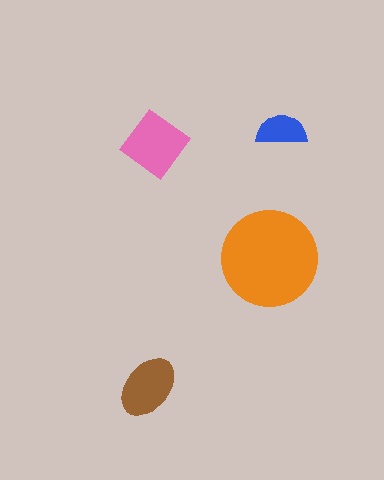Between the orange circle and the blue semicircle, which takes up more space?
The orange circle.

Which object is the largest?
The orange circle.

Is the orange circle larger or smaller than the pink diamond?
Larger.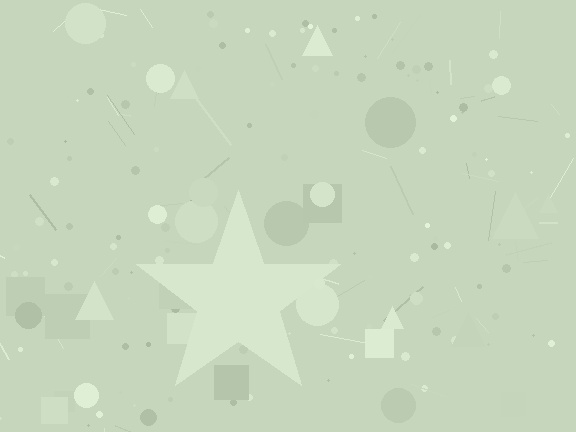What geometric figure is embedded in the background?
A star is embedded in the background.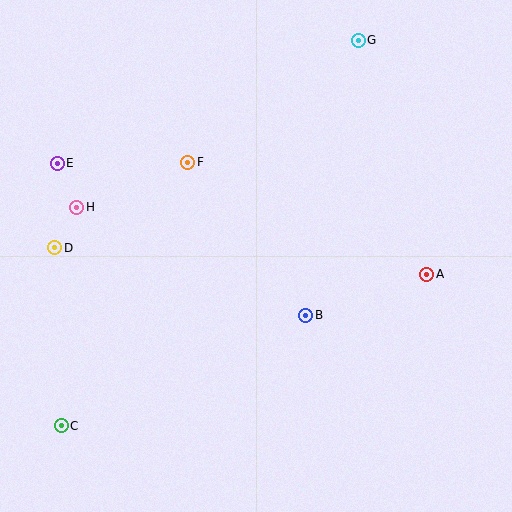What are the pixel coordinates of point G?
Point G is at (358, 40).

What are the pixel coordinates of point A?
Point A is at (427, 274).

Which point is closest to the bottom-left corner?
Point C is closest to the bottom-left corner.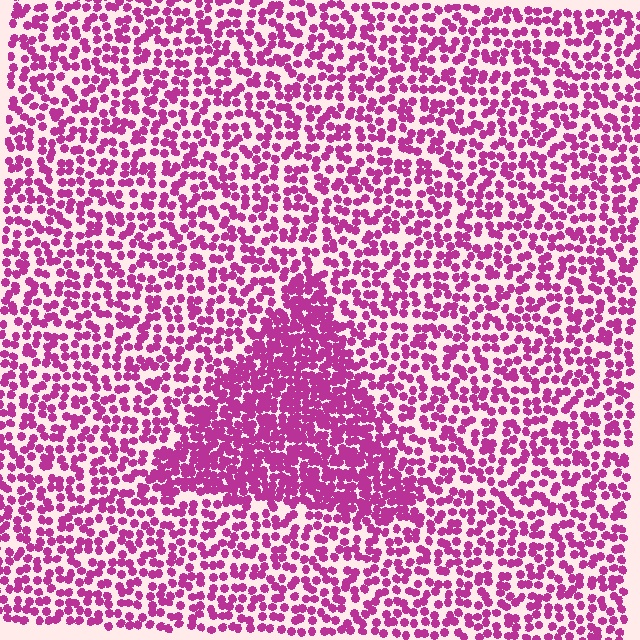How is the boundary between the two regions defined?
The boundary is defined by a change in element density (approximately 1.9x ratio). All elements are the same color, size, and shape.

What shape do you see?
I see a triangle.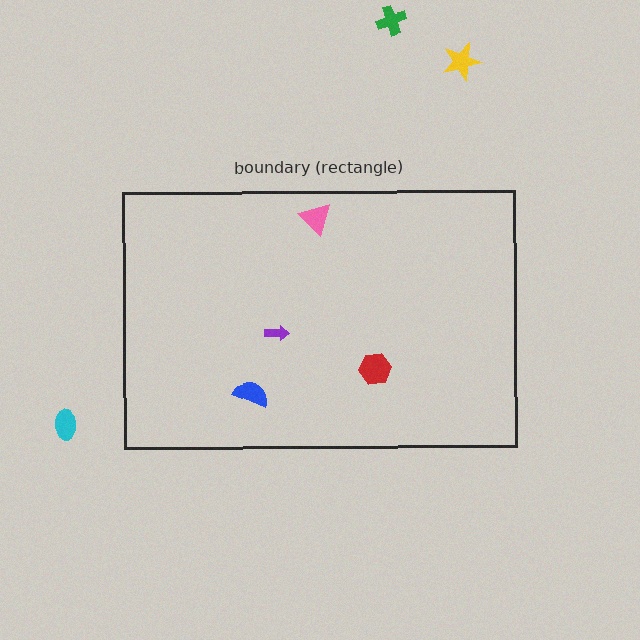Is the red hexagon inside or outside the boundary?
Inside.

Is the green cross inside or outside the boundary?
Outside.